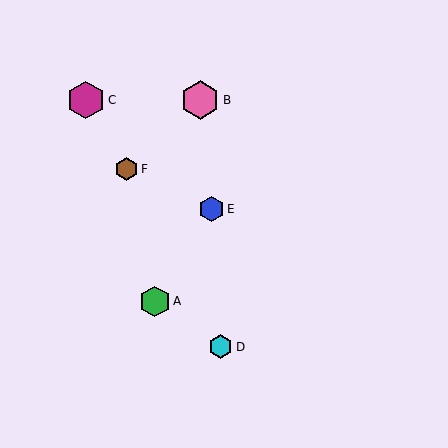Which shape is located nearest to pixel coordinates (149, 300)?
The green hexagon (labeled A) at (155, 301) is nearest to that location.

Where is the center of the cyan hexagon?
The center of the cyan hexagon is at (221, 347).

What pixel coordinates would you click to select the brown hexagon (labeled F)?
Click at (127, 169) to select the brown hexagon F.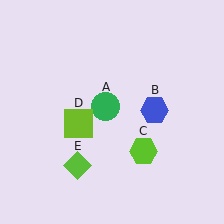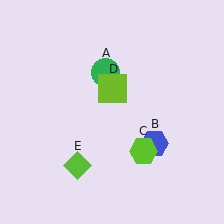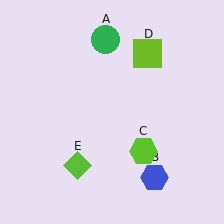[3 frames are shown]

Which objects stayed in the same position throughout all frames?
Lime hexagon (object C) and lime diamond (object E) remained stationary.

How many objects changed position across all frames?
3 objects changed position: green circle (object A), blue hexagon (object B), lime square (object D).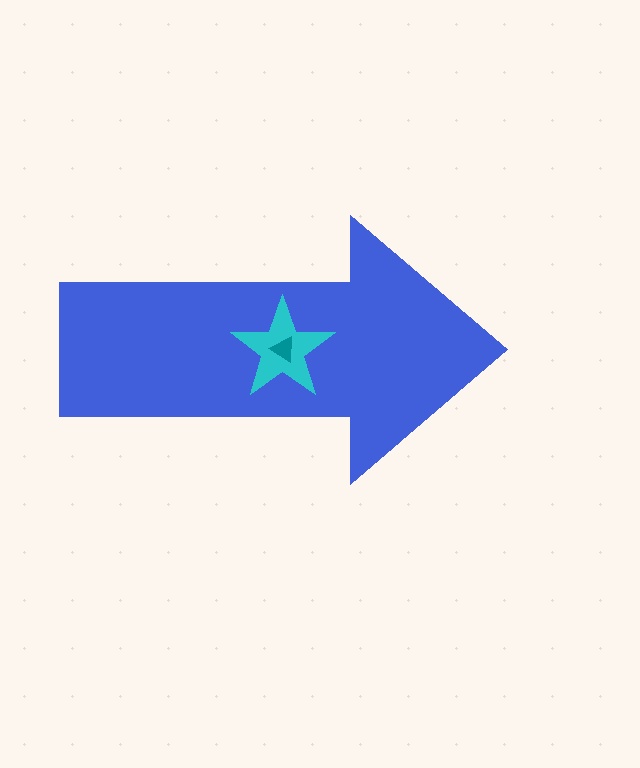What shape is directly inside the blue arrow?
The cyan star.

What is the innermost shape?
The teal triangle.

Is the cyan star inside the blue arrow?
Yes.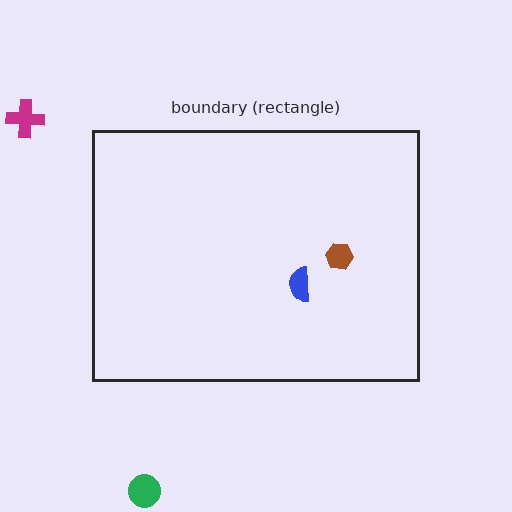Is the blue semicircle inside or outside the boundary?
Inside.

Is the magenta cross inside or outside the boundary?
Outside.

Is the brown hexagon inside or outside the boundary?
Inside.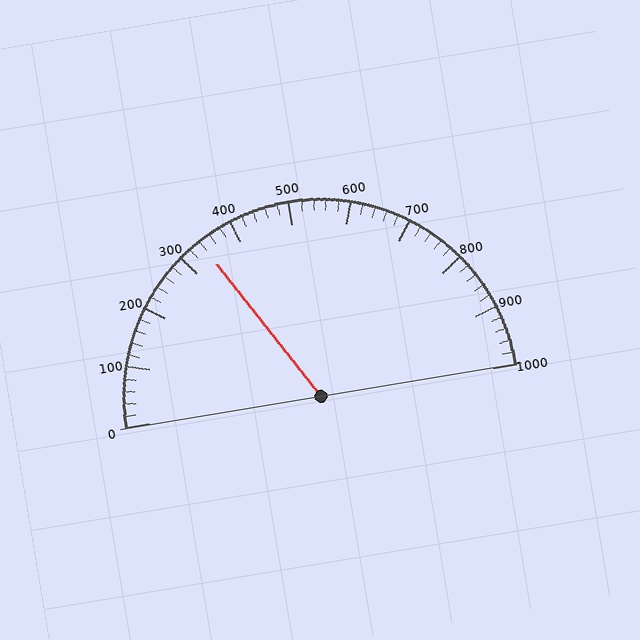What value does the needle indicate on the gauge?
The needle indicates approximately 340.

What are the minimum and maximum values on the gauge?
The gauge ranges from 0 to 1000.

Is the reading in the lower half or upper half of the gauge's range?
The reading is in the lower half of the range (0 to 1000).